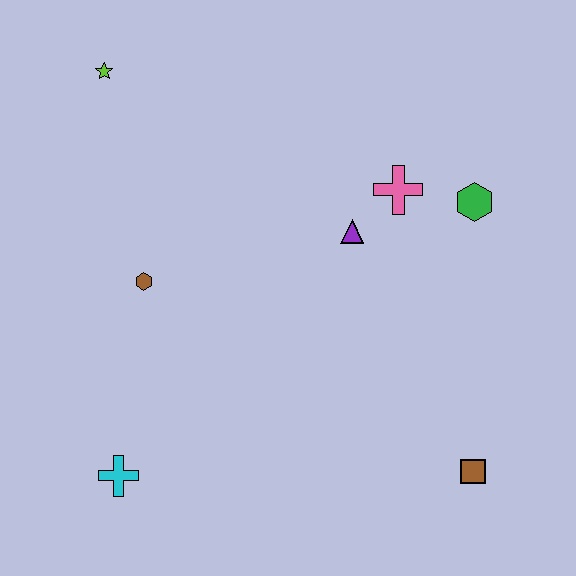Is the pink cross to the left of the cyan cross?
No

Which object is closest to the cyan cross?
The brown hexagon is closest to the cyan cross.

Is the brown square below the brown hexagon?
Yes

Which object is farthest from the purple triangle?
The cyan cross is farthest from the purple triangle.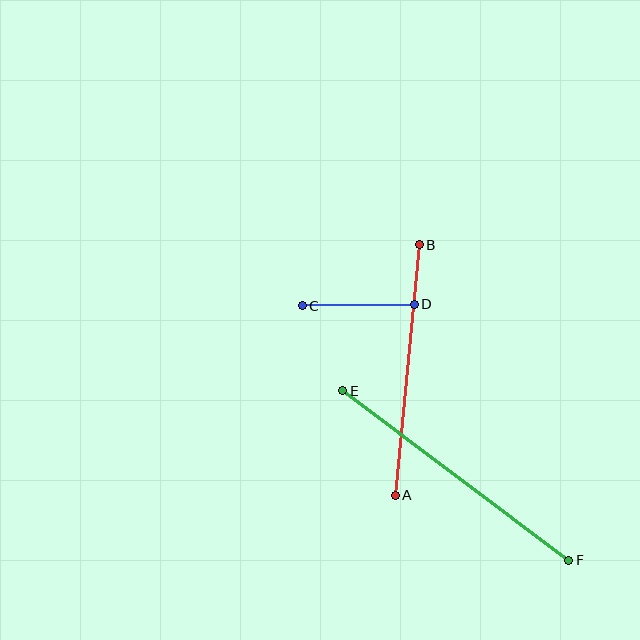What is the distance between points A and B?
The distance is approximately 252 pixels.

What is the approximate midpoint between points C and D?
The midpoint is at approximately (358, 305) pixels.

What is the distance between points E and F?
The distance is approximately 282 pixels.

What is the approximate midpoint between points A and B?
The midpoint is at approximately (407, 370) pixels.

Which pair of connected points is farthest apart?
Points E and F are farthest apart.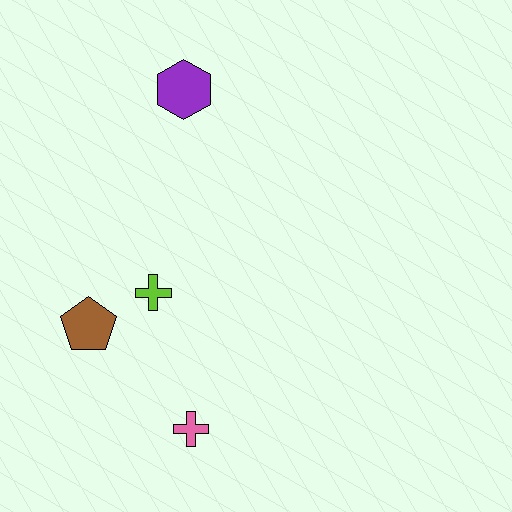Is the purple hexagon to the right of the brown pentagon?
Yes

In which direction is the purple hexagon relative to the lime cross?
The purple hexagon is above the lime cross.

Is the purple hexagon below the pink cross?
No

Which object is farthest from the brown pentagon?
The purple hexagon is farthest from the brown pentagon.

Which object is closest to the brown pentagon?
The lime cross is closest to the brown pentagon.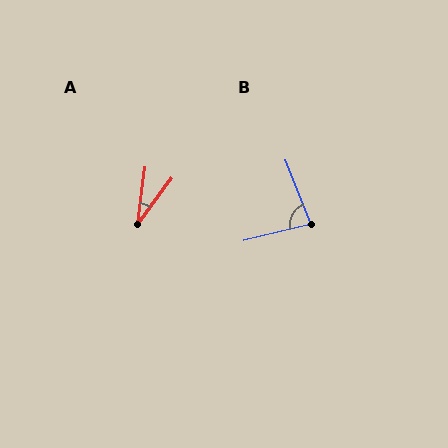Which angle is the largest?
B, at approximately 82 degrees.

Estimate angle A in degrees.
Approximately 29 degrees.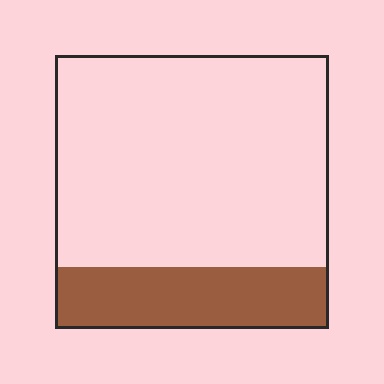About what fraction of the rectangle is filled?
About one quarter (1/4).